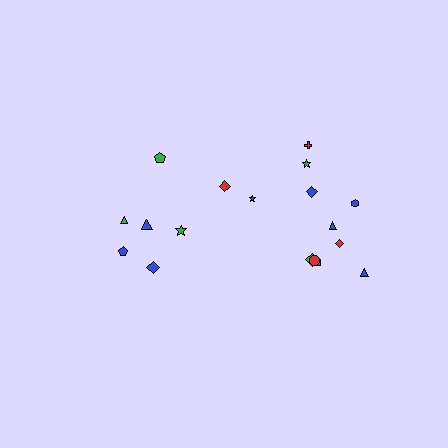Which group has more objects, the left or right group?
The right group.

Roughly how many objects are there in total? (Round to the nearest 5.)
Roughly 20 objects in total.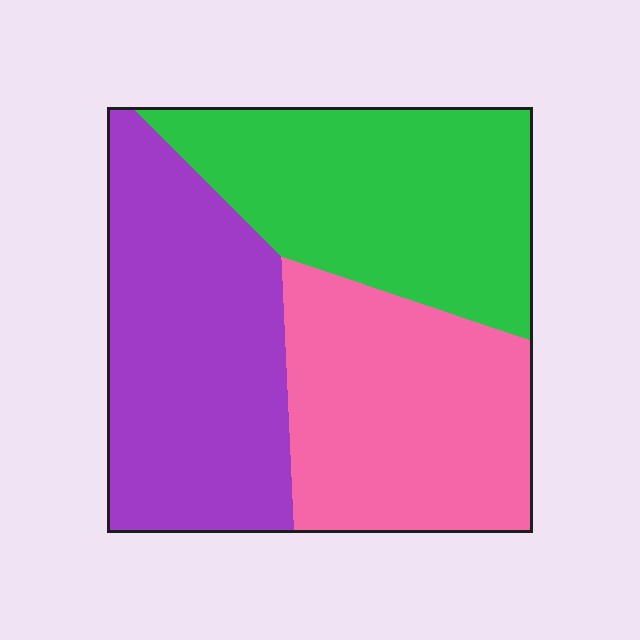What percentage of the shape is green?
Green covers 33% of the shape.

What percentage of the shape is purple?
Purple takes up about three eighths (3/8) of the shape.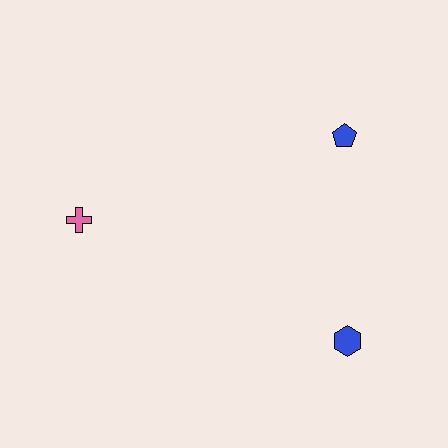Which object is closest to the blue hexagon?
The blue pentagon is closest to the blue hexagon.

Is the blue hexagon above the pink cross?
No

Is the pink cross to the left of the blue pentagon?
Yes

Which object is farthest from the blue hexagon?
The pink cross is farthest from the blue hexagon.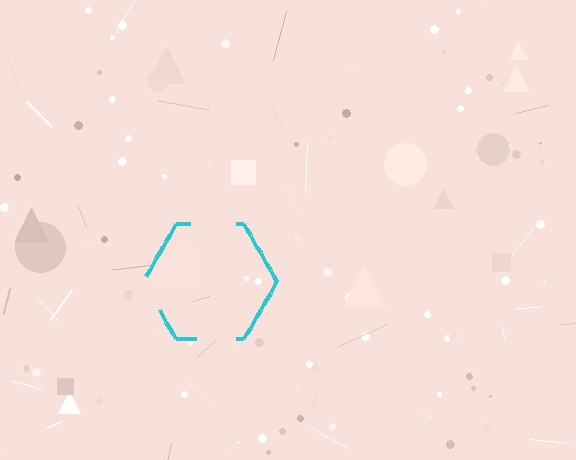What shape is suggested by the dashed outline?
The dashed outline suggests a hexagon.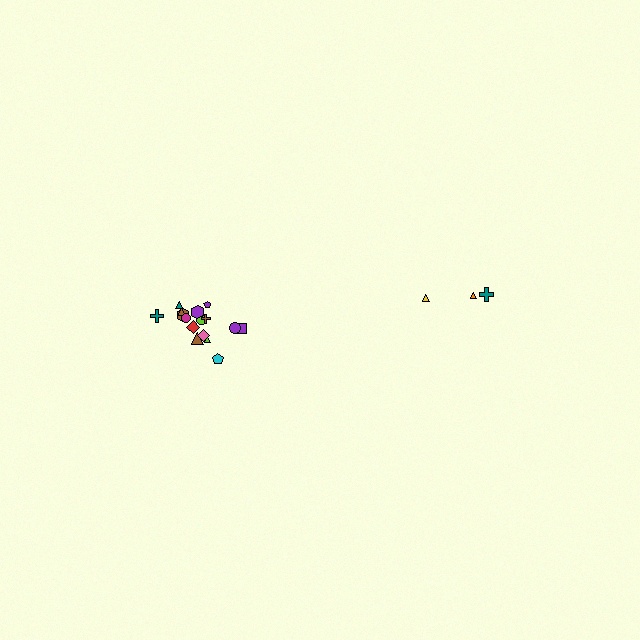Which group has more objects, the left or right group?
The left group.